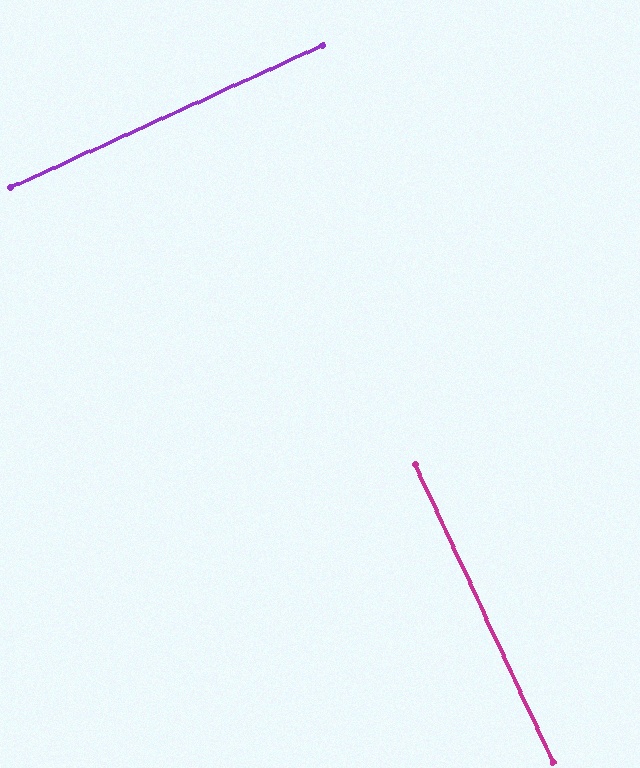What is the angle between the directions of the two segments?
Approximately 90 degrees.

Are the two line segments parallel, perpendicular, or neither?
Perpendicular — they meet at approximately 90°.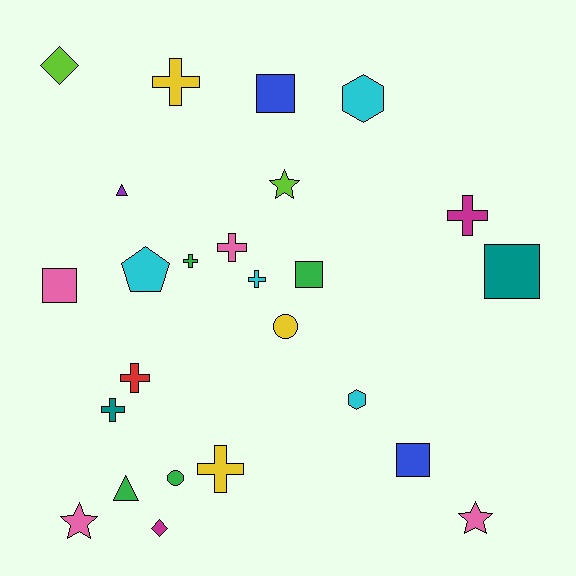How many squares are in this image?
There are 5 squares.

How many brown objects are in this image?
There are no brown objects.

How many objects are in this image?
There are 25 objects.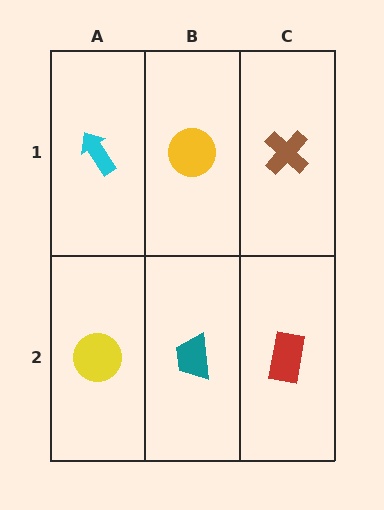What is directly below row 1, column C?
A red rectangle.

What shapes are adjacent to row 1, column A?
A yellow circle (row 2, column A), a yellow circle (row 1, column B).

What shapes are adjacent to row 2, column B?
A yellow circle (row 1, column B), a yellow circle (row 2, column A), a red rectangle (row 2, column C).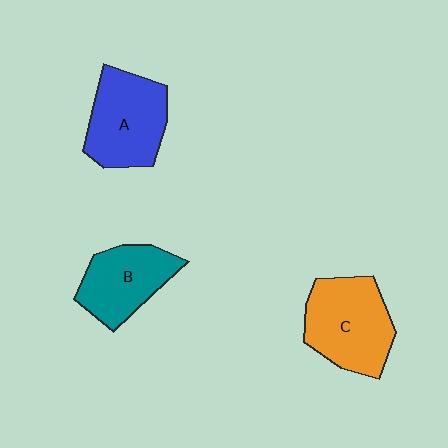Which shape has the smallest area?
Shape B (teal).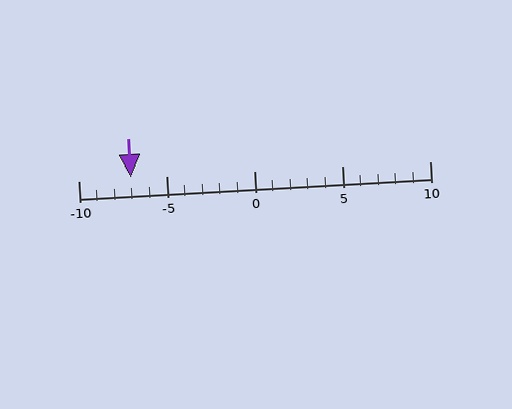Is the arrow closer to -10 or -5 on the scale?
The arrow is closer to -5.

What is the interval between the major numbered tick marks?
The major tick marks are spaced 5 units apart.